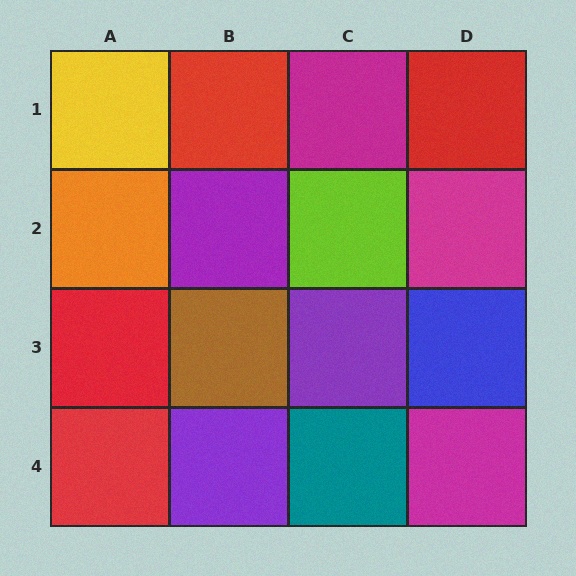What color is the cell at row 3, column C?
Purple.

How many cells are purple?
3 cells are purple.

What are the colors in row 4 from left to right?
Red, purple, teal, magenta.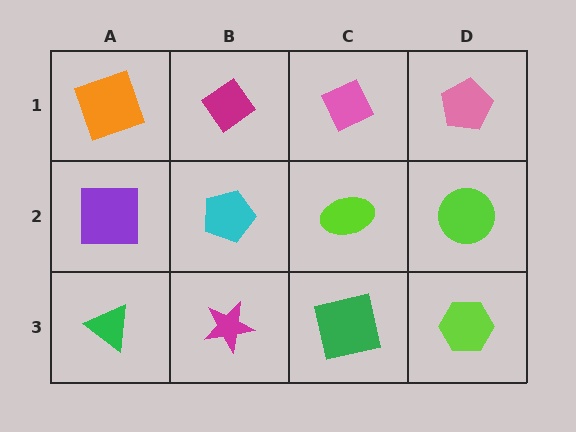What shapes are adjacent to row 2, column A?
An orange square (row 1, column A), a green triangle (row 3, column A), a cyan pentagon (row 2, column B).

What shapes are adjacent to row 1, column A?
A purple square (row 2, column A), a magenta diamond (row 1, column B).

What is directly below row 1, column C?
A lime ellipse.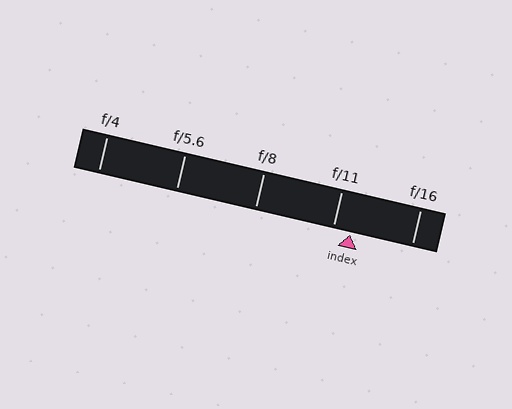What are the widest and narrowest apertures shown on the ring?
The widest aperture shown is f/4 and the narrowest is f/16.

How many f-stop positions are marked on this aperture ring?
There are 5 f-stop positions marked.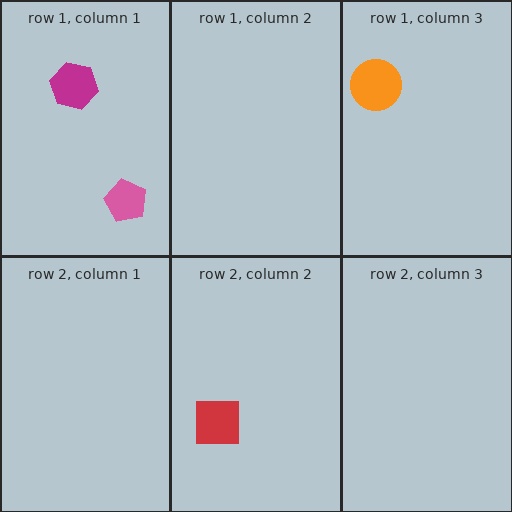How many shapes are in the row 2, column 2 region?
1.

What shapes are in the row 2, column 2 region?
The red square.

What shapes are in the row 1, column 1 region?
The magenta hexagon, the pink pentagon.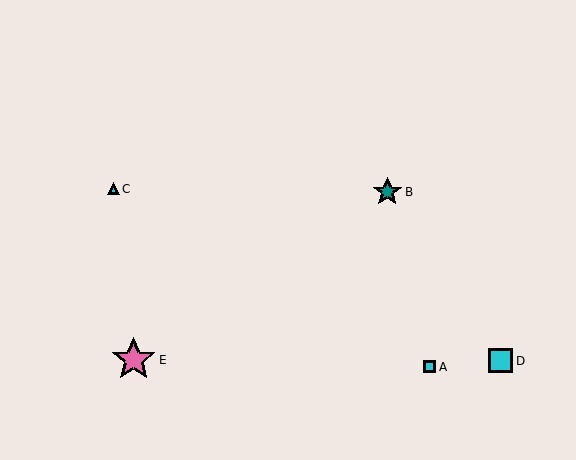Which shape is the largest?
The pink star (labeled E) is the largest.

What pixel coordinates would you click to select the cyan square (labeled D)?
Click at (501, 361) to select the cyan square D.